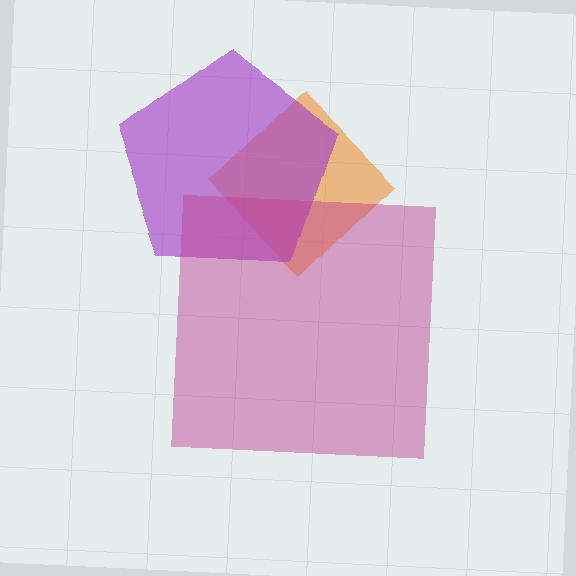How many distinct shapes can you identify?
There are 3 distinct shapes: an orange diamond, a purple pentagon, a magenta square.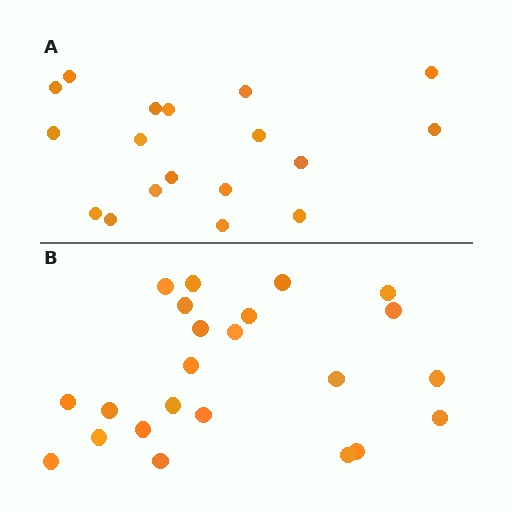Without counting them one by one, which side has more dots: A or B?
Region B (the bottom region) has more dots.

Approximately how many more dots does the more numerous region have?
Region B has about 5 more dots than region A.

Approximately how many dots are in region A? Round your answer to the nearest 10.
About 20 dots. (The exact count is 18, which rounds to 20.)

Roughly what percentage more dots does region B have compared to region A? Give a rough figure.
About 30% more.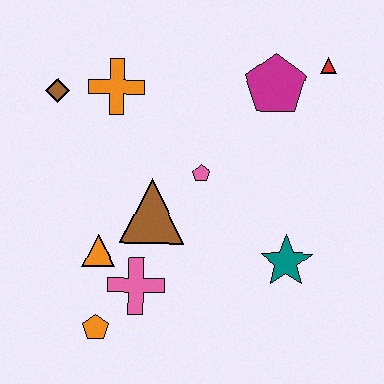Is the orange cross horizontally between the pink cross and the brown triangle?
No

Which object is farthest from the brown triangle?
The red triangle is farthest from the brown triangle.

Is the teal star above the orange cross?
No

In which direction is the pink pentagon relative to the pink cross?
The pink pentagon is above the pink cross.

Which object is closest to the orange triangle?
The pink cross is closest to the orange triangle.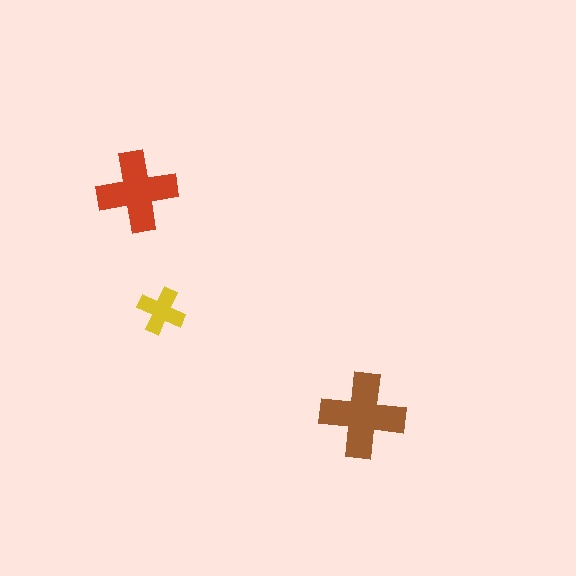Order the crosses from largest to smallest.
the brown one, the red one, the yellow one.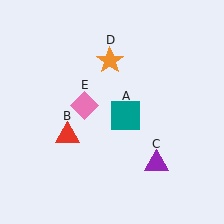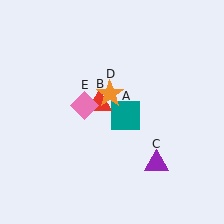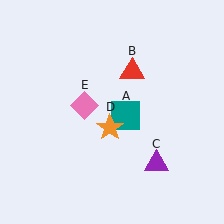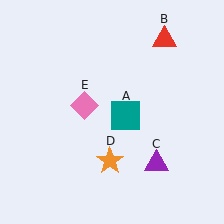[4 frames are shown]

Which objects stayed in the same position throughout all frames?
Teal square (object A) and purple triangle (object C) and pink diamond (object E) remained stationary.